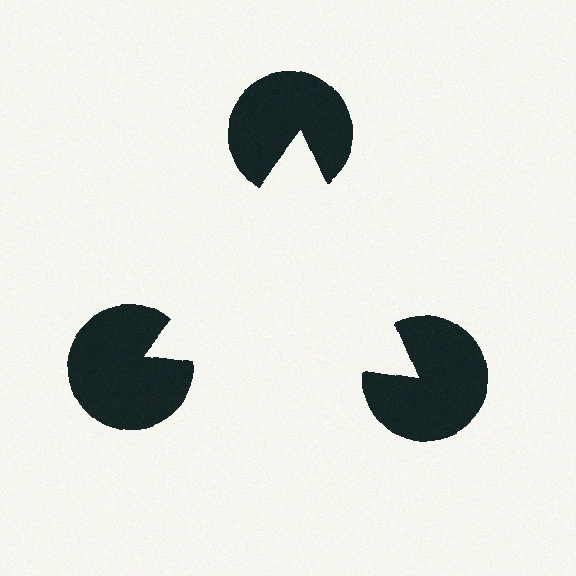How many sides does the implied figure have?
3 sides.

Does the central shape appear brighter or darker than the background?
It typically appears slightly brighter than the background, even though no actual brightness change is drawn.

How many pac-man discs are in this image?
There are 3 — one at each vertex of the illusory triangle.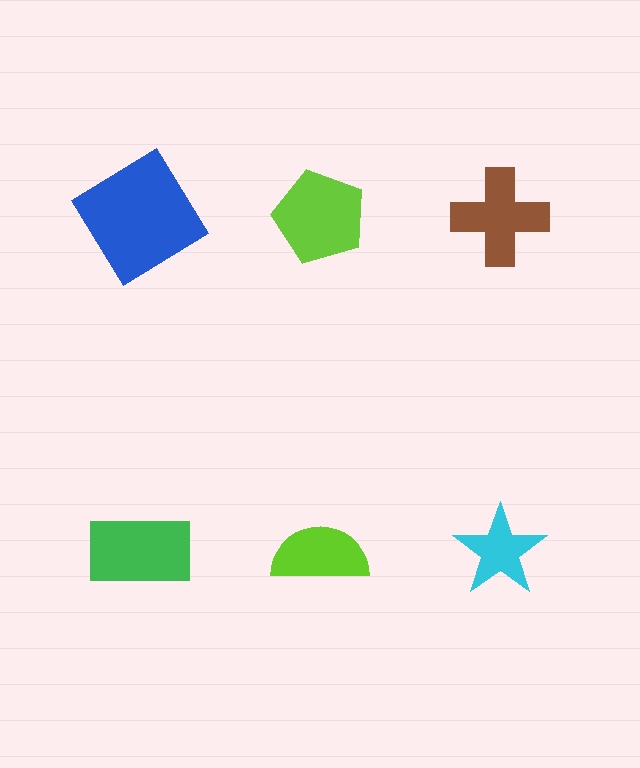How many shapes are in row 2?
3 shapes.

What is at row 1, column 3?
A brown cross.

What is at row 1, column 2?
A lime pentagon.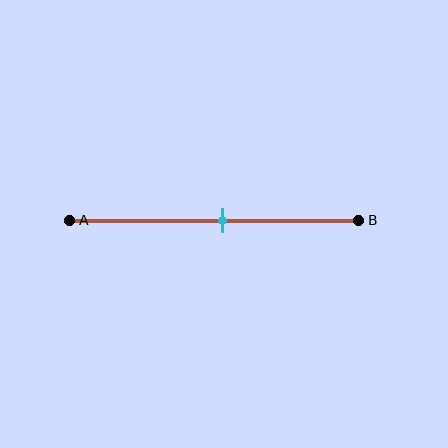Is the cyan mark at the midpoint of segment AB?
Yes, the mark is approximately at the midpoint.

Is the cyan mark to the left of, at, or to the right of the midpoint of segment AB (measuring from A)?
The cyan mark is approximately at the midpoint of segment AB.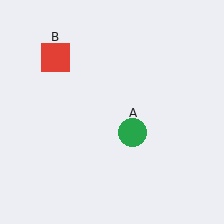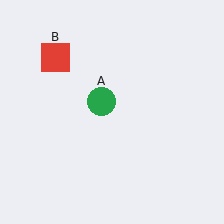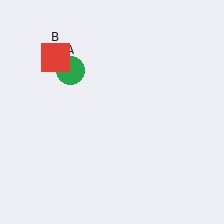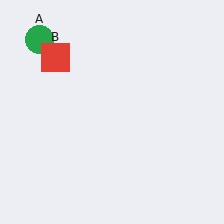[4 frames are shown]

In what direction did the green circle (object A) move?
The green circle (object A) moved up and to the left.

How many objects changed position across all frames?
1 object changed position: green circle (object A).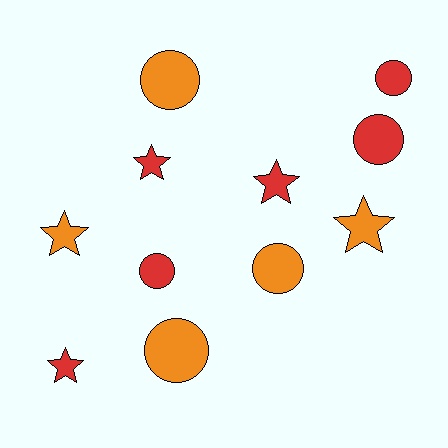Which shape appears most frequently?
Circle, with 6 objects.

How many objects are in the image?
There are 11 objects.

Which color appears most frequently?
Red, with 6 objects.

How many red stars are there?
There are 3 red stars.